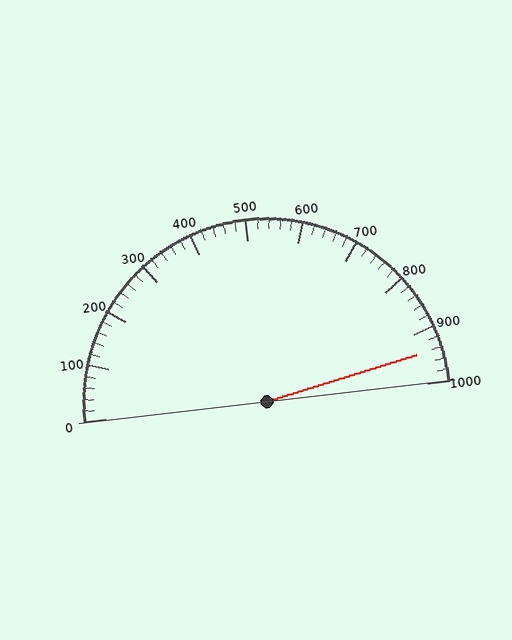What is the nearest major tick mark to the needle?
The nearest major tick mark is 900.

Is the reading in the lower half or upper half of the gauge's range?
The reading is in the upper half of the range (0 to 1000).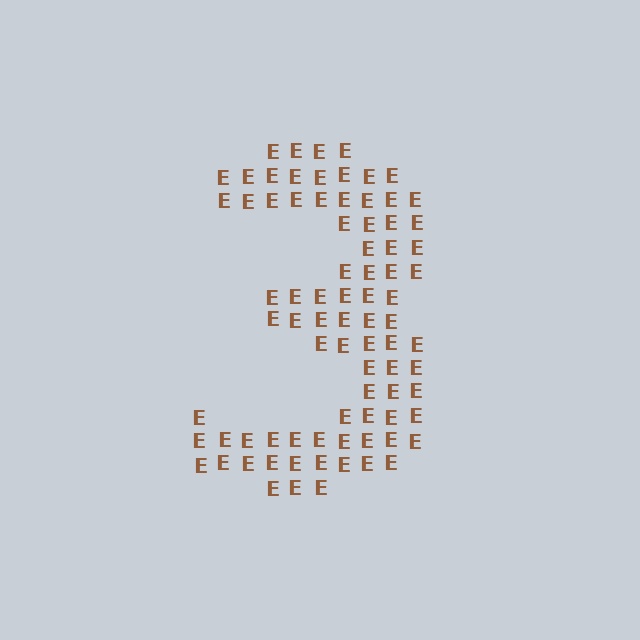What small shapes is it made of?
It is made of small letter E's.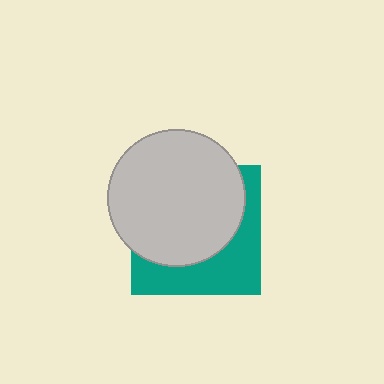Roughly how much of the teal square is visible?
A small part of it is visible (roughly 39%).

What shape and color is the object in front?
The object in front is a light gray circle.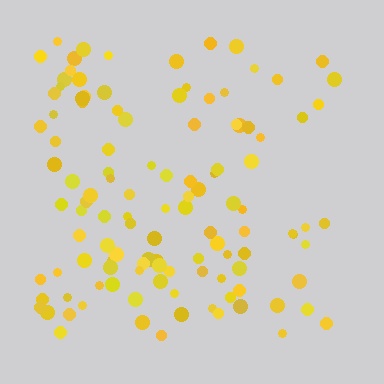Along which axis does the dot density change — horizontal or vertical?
Horizontal.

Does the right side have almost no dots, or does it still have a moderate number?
Still a moderate number, just noticeably fewer than the left.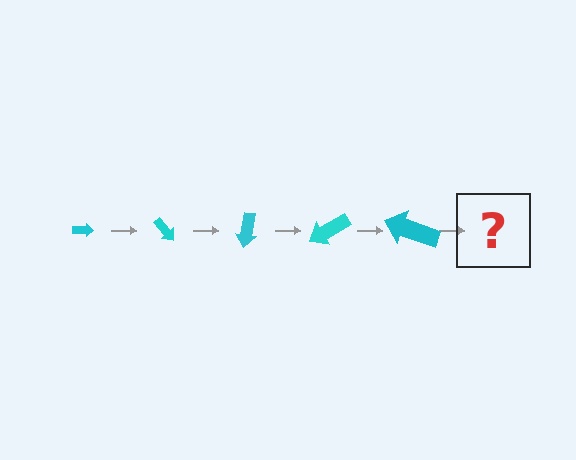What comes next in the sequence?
The next element should be an arrow, larger than the previous one and rotated 250 degrees from the start.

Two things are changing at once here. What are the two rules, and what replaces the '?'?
The two rules are that the arrow grows larger each step and it rotates 50 degrees each step. The '?' should be an arrow, larger than the previous one and rotated 250 degrees from the start.